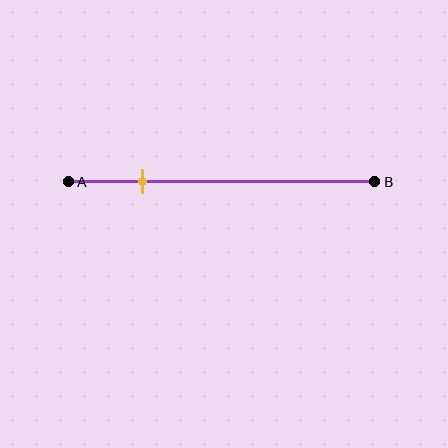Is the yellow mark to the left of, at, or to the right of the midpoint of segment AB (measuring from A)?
The yellow mark is to the left of the midpoint of segment AB.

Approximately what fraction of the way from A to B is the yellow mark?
The yellow mark is approximately 25% of the way from A to B.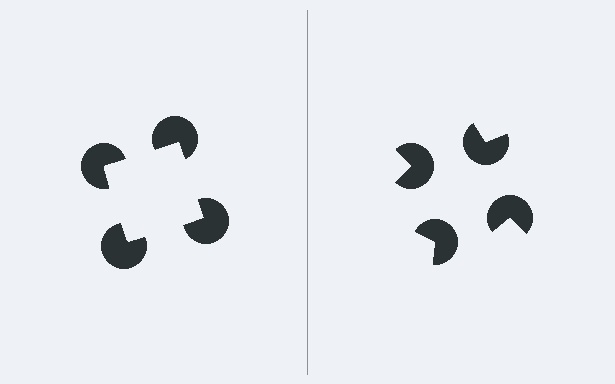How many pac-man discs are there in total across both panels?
8 — 4 on each side.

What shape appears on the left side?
An illusory square.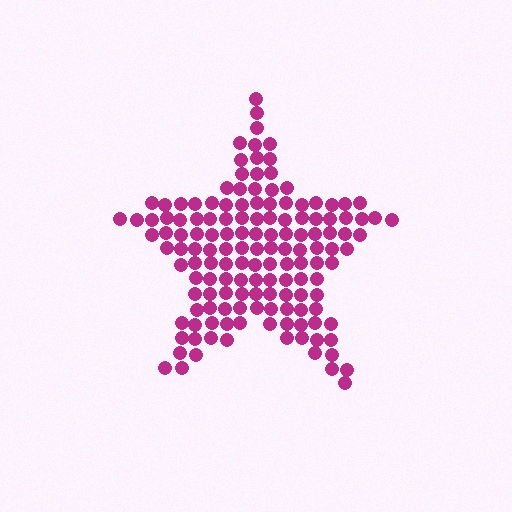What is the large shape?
The large shape is a star.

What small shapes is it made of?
It is made of small circles.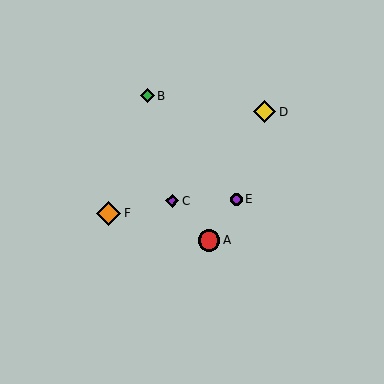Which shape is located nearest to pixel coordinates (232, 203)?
The purple circle (labeled E) at (236, 199) is nearest to that location.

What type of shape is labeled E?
Shape E is a purple circle.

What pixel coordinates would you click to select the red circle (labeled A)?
Click at (209, 240) to select the red circle A.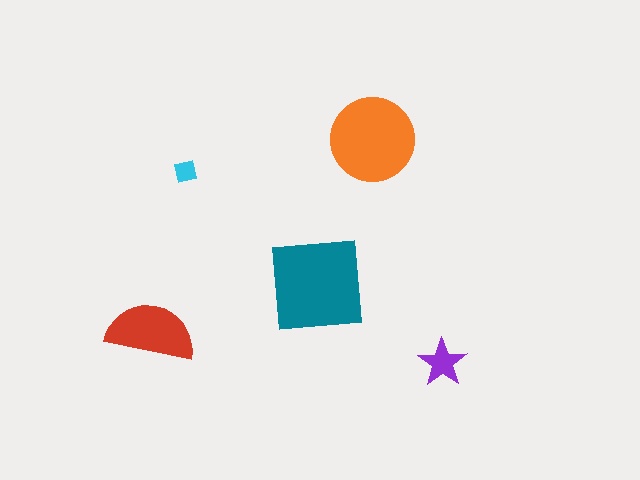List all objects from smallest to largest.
The cyan square, the purple star, the red semicircle, the orange circle, the teal square.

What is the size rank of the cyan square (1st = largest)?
5th.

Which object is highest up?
The orange circle is topmost.